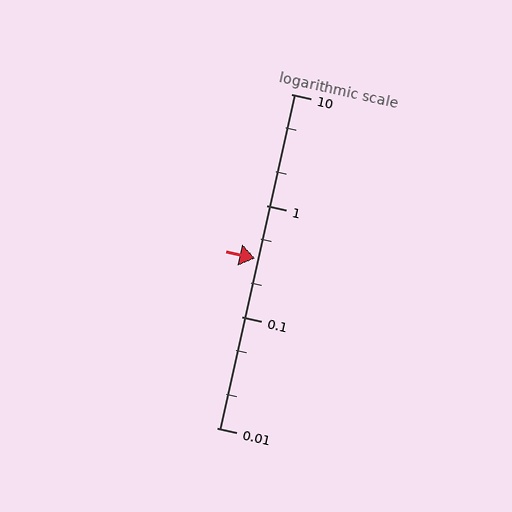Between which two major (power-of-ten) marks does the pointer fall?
The pointer is between 0.1 and 1.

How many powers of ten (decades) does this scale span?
The scale spans 3 decades, from 0.01 to 10.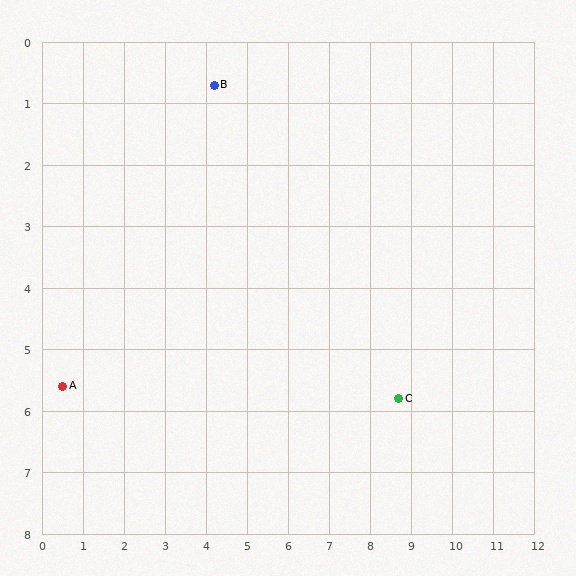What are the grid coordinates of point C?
Point C is at approximately (8.7, 5.8).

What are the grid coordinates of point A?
Point A is at approximately (0.5, 5.6).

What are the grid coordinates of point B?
Point B is at approximately (4.2, 0.7).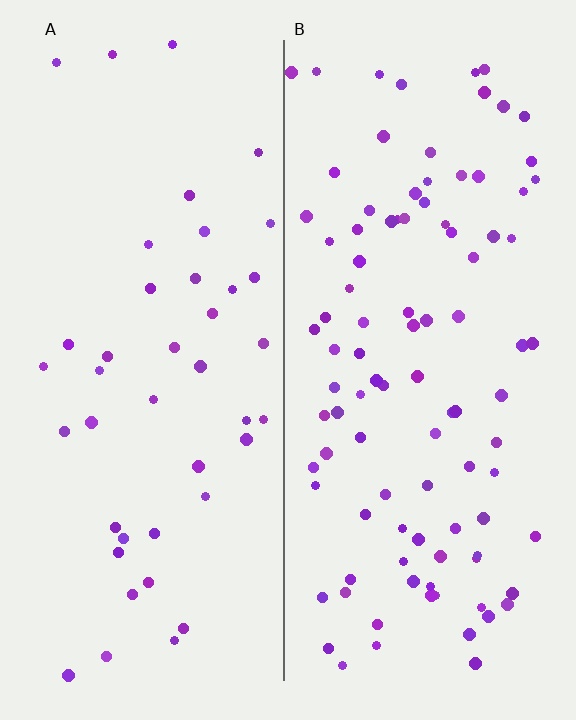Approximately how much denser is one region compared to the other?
Approximately 2.4× — region B over region A.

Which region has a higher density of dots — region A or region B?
B (the right).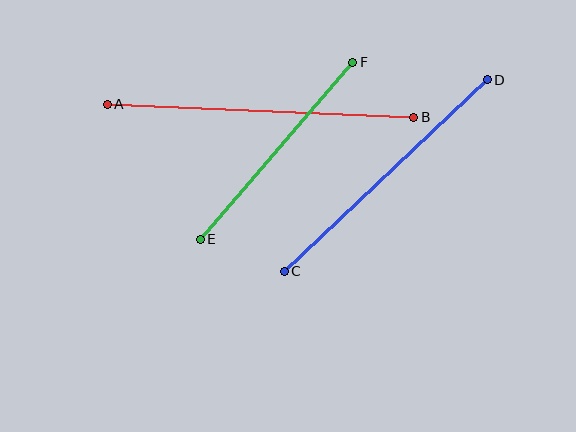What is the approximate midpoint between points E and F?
The midpoint is at approximately (276, 151) pixels.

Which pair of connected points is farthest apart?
Points A and B are farthest apart.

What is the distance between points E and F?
The distance is approximately 234 pixels.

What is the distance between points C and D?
The distance is approximately 279 pixels.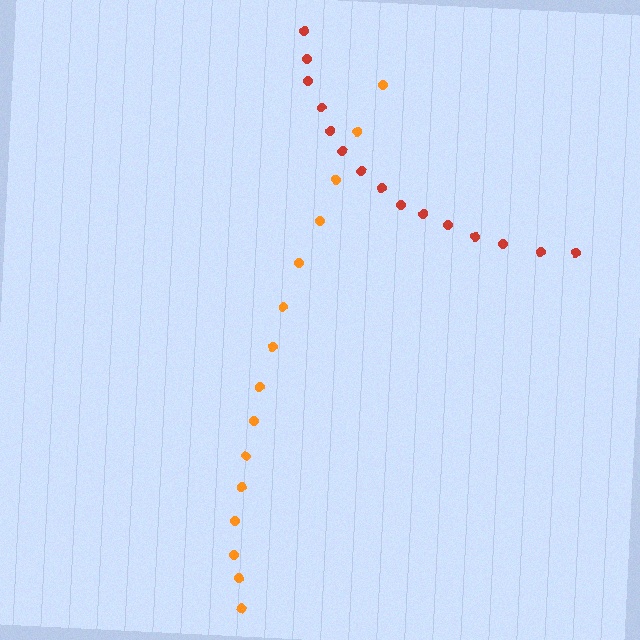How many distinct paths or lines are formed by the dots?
There are 2 distinct paths.